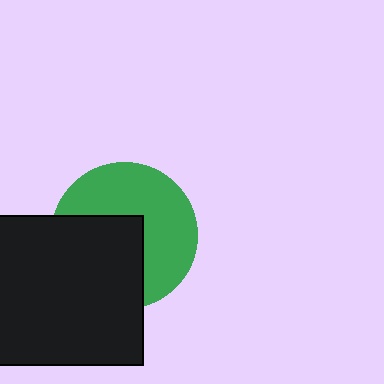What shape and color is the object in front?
The object in front is a black rectangle.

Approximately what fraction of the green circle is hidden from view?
Roughly 44% of the green circle is hidden behind the black rectangle.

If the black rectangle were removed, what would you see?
You would see the complete green circle.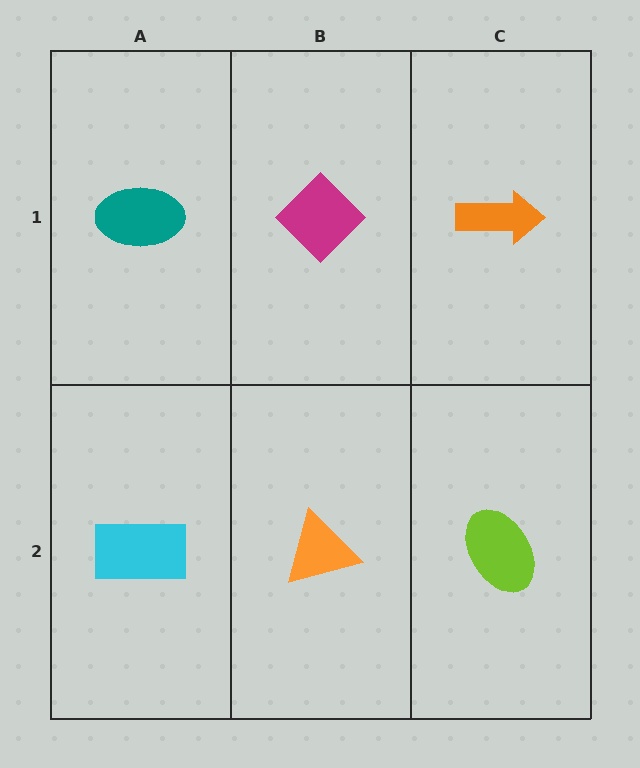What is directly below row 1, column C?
A lime ellipse.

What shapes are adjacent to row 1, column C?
A lime ellipse (row 2, column C), a magenta diamond (row 1, column B).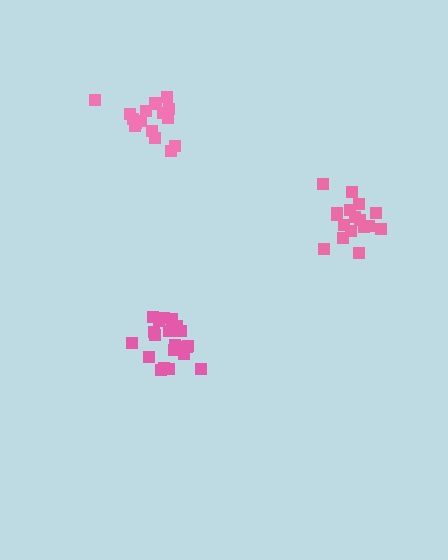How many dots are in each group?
Group 1: 17 dots, Group 2: 17 dots, Group 3: 20 dots (54 total).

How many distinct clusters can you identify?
There are 3 distinct clusters.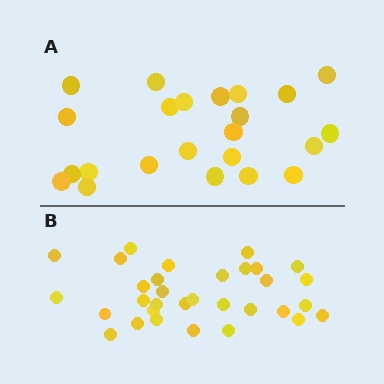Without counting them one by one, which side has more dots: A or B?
Region B (the bottom region) has more dots.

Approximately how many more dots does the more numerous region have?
Region B has roughly 8 or so more dots than region A.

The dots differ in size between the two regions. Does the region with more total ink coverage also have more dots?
No. Region A has more total ink coverage because its dots are larger, but region B actually contains more individual dots. Total area can be misleading — the number of items is what matters here.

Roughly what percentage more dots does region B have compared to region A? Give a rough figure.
About 40% more.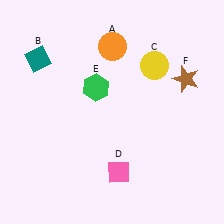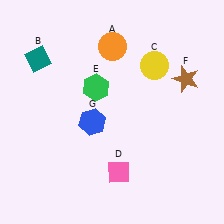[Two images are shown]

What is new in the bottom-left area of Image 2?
A blue hexagon (G) was added in the bottom-left area of Image 2.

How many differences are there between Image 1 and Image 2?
There is 1 difference between the two images.